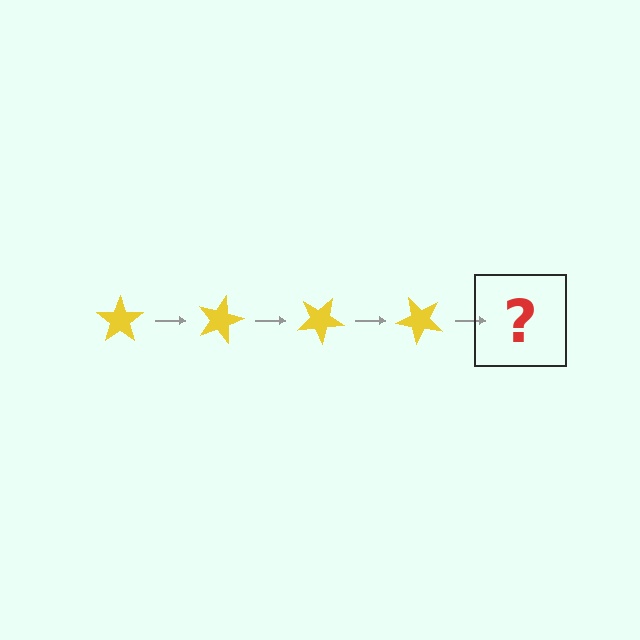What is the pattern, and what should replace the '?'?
The pattern is that the star rotates 15 degrees each step. The '?' should be a yellow star rotated 60 degrees.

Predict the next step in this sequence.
The next step is a yellow star rotated 60 degrees.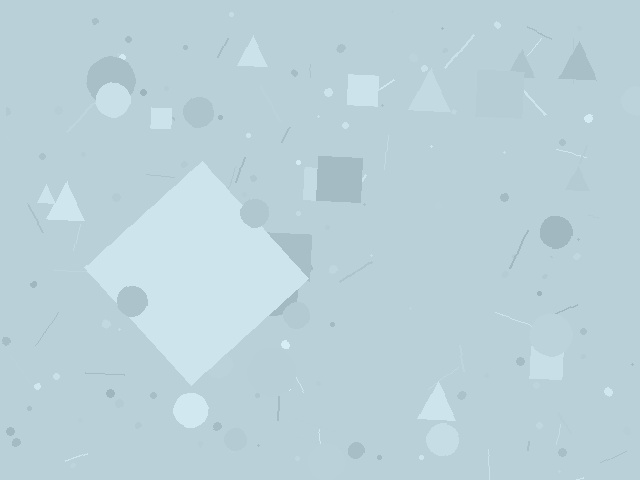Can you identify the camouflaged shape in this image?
The camouflaged shape is a diamond.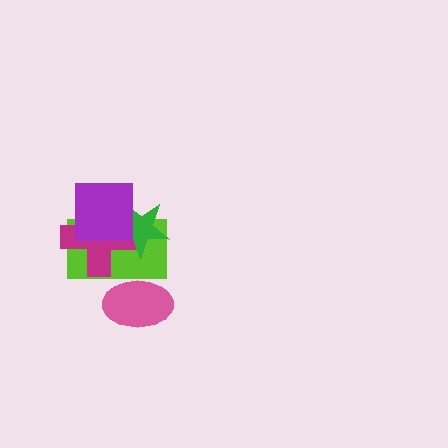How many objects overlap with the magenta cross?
3 objects overlap with the magenta cross.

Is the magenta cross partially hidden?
Yes, it is partially covered by another shape.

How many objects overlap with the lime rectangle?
4 objects overlap with the lime rectangle.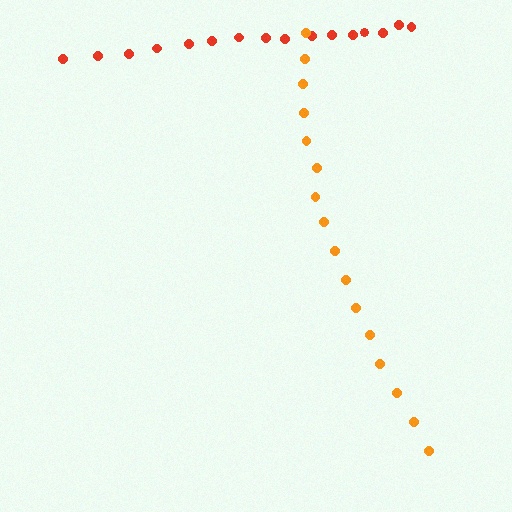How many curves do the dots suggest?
There are 2 distinct paths.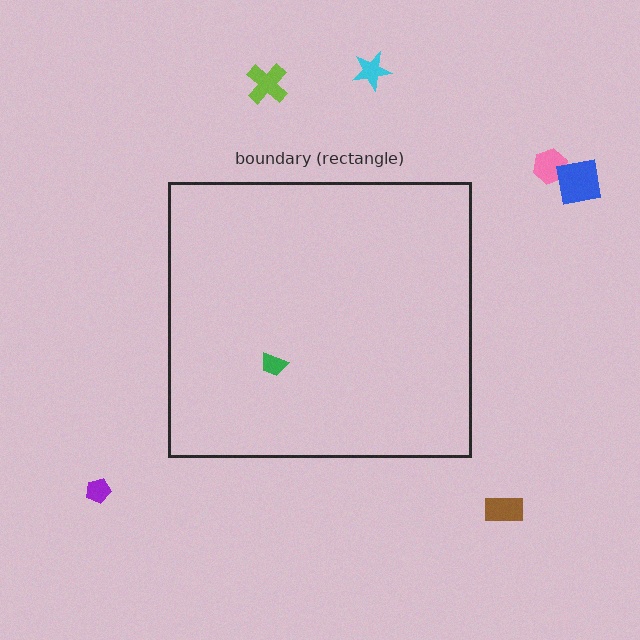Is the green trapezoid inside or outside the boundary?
Inside.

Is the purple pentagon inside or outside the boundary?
Outside.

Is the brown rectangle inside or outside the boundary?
Outside.